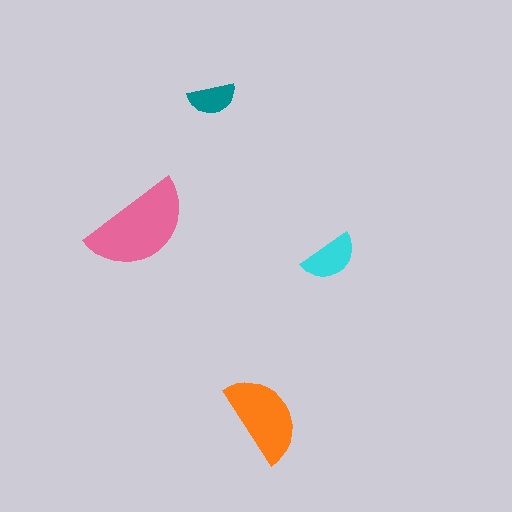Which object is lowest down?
The orange semicircle is bottommost.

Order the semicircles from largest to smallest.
the pink one, the orange one, the cyan one, the teal one.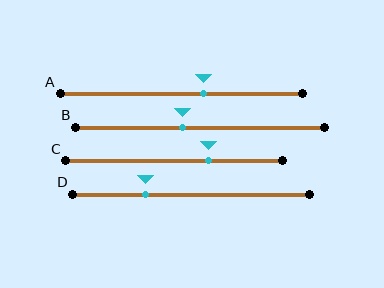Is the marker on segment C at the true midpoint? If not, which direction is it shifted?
No, the marker on segment C is shifted to the right by about 16% of the segment length.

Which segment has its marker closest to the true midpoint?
Segment B has its marker closest to the true midpoint.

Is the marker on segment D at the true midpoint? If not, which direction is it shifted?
No, the marker on segment D is shifted to the left by about 19% of the segment length.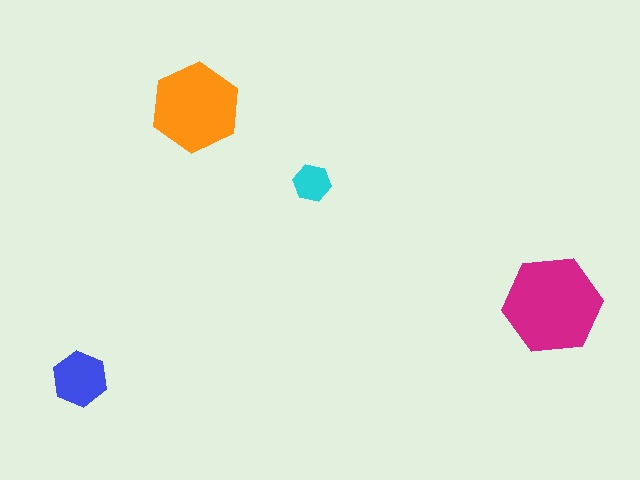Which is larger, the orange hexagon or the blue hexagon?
The orange one.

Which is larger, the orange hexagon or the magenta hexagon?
The magenta one.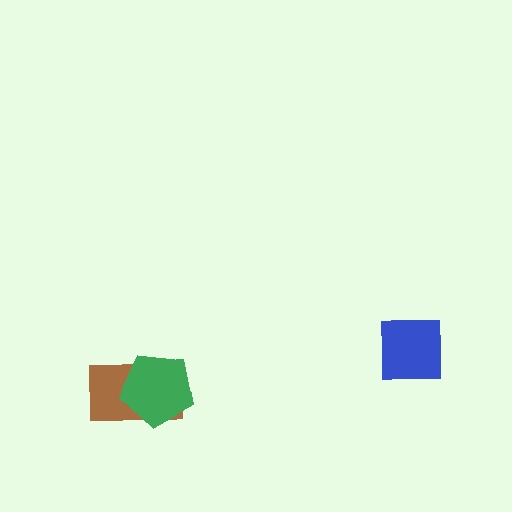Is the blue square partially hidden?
No, no other shape covers it.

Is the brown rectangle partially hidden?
Yes, it is partially covered by another shape.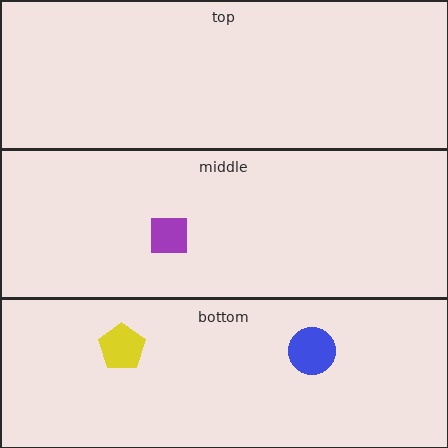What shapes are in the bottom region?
The yellow pentagon, the blue circle.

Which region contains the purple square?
The middle region.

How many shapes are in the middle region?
1.